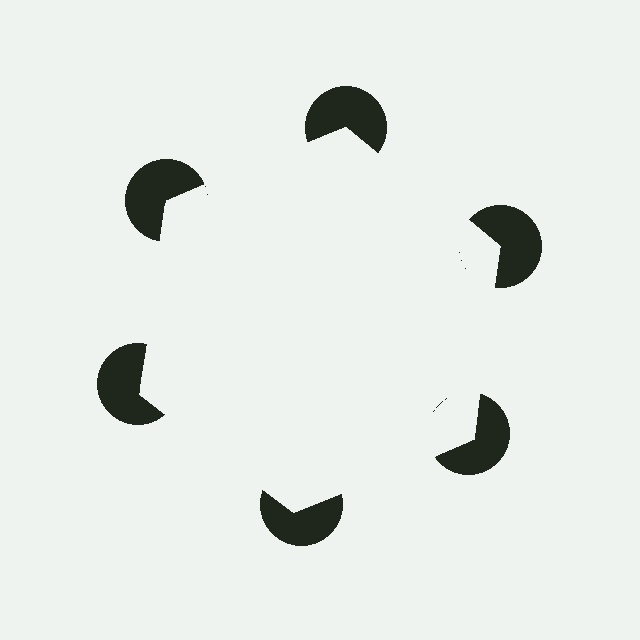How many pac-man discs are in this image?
There are 6 — one at each vertex of the illusory hexagon.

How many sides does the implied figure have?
6 sides.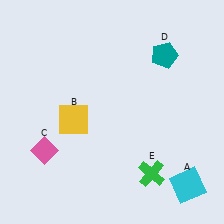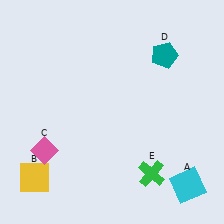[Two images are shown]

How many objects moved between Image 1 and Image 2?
1 object moved between the two images.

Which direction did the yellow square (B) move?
The yellow square (B) moved down.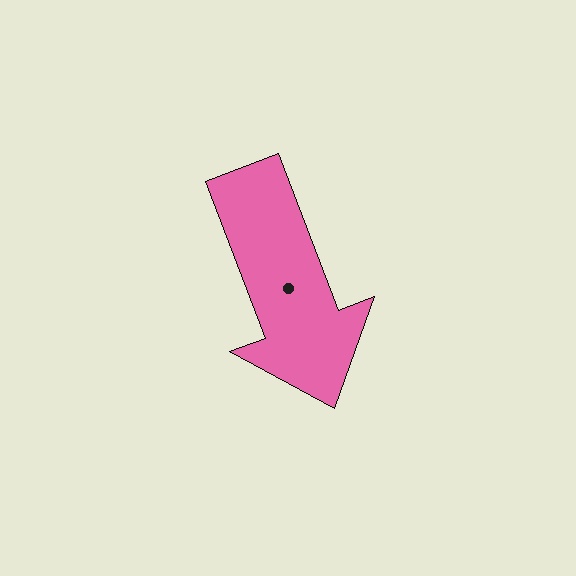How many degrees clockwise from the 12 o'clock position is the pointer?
Approximately 159 degrees.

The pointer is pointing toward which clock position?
Roughly 5 o'clock.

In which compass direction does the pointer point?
South.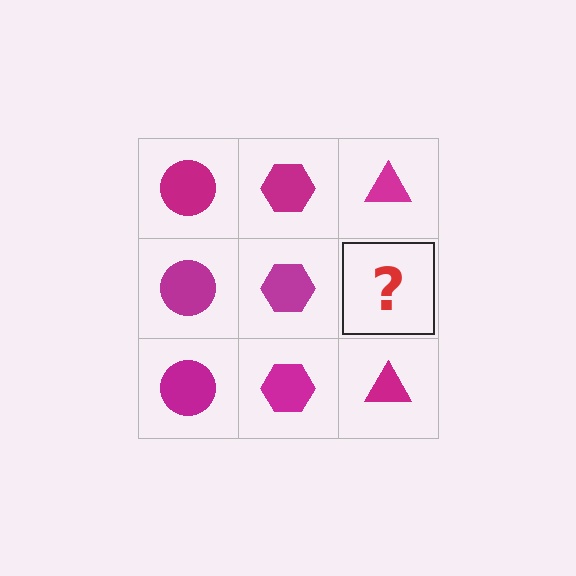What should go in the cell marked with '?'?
The missing cell should contain a magenta triangle.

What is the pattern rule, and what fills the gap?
The rule is that each column has a consistent shape. The gap should be filled with a magenta triangle.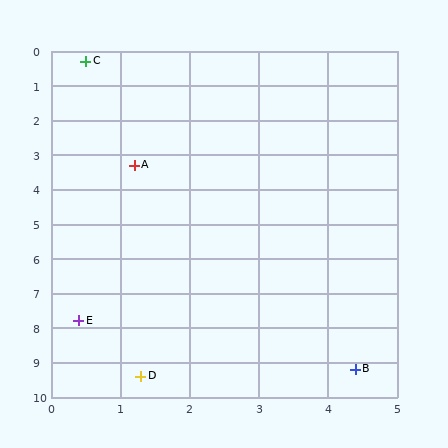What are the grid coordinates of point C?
Point C is at approximately (0.5, 0.3).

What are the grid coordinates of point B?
Point B is at approximately (4.4, 9.2).